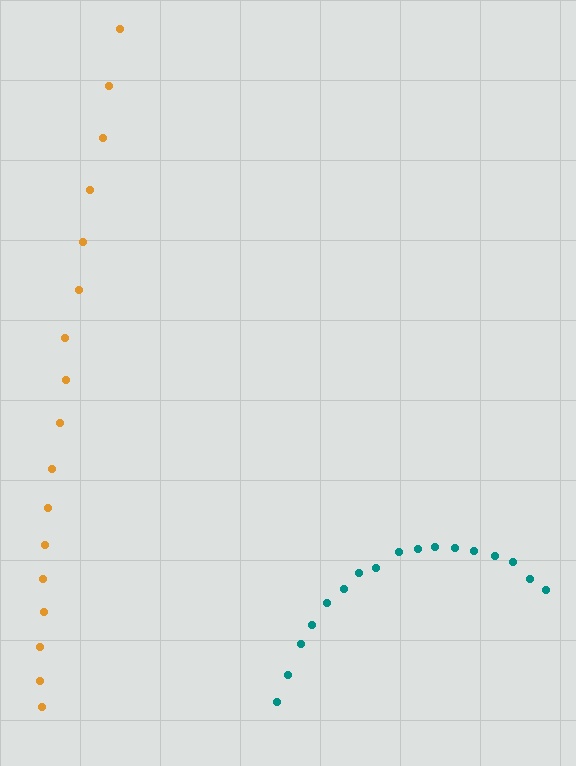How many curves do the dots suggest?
There are 2 distinct paths.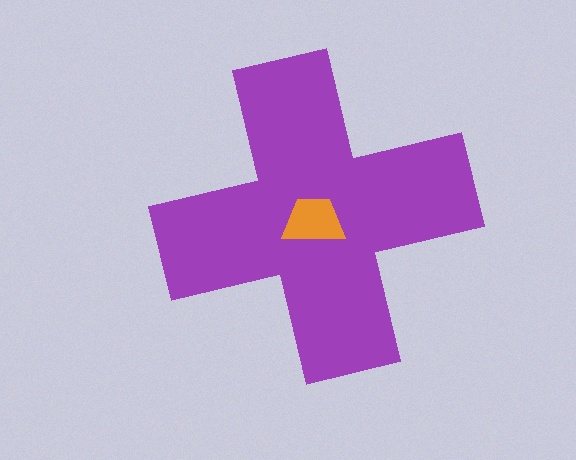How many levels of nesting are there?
2.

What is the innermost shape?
The orange trapezoid.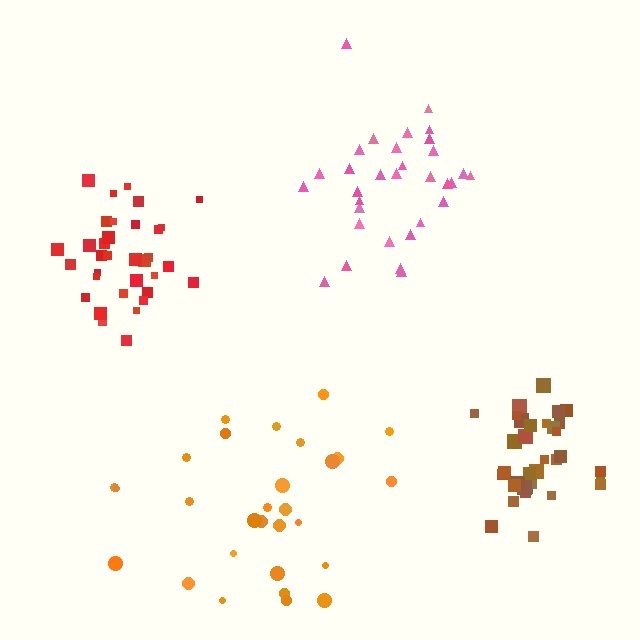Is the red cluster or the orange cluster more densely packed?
Red.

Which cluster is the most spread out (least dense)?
Orange.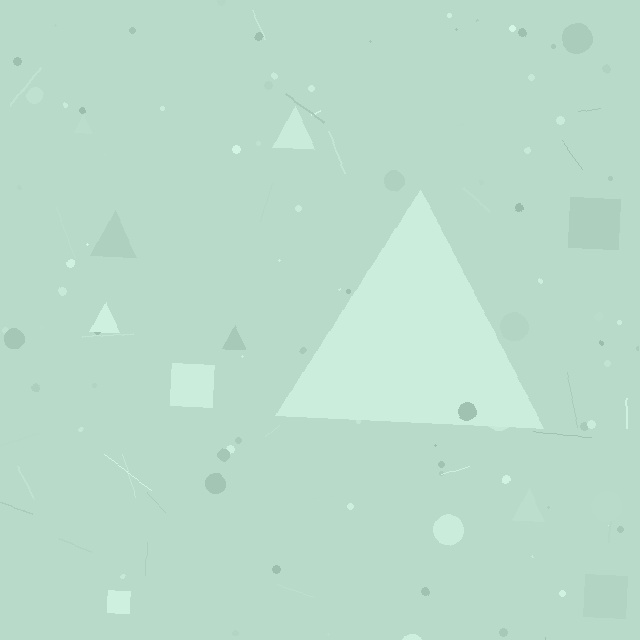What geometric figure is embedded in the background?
A triangle is embedded in the background.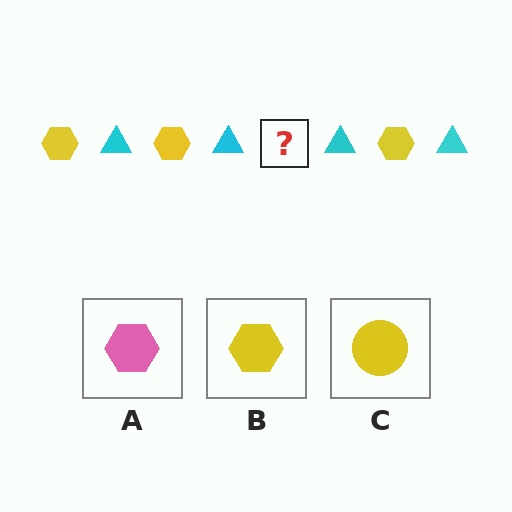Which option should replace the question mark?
Option B.